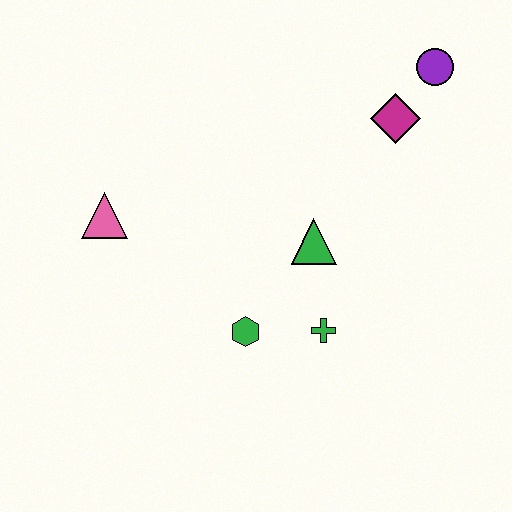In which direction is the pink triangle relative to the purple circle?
The pink triangle is to the left of the purple circle.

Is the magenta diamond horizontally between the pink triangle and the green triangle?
No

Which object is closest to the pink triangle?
The green hexagon is closest to the pink triangle.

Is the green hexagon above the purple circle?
No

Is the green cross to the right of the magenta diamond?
No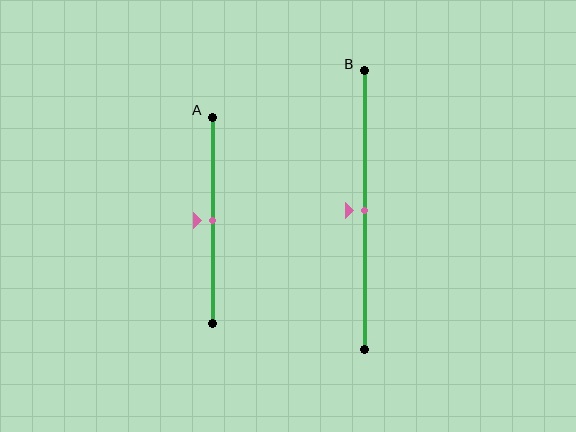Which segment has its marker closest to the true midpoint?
Segment A has its marker closest to the true midpoint.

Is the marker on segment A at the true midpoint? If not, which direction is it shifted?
Yes, the marker on segment A is at the true midpoint.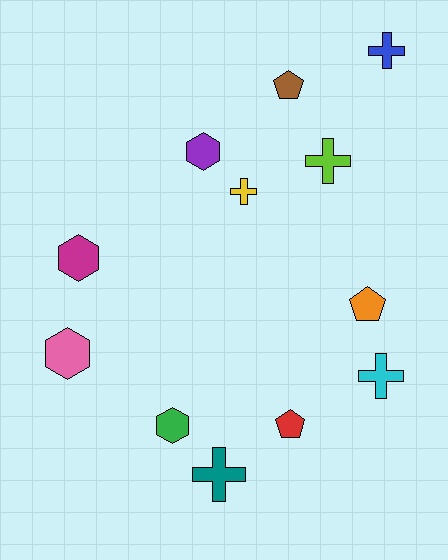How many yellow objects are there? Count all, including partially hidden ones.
There is 1 yellow object.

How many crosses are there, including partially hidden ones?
There are 5 crosses.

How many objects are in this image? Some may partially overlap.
There are 12 objects.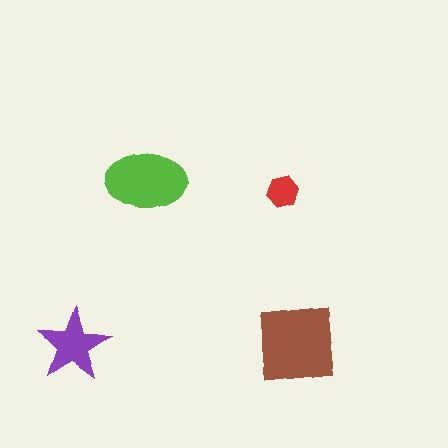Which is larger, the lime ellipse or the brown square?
The brown square.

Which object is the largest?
The brown square.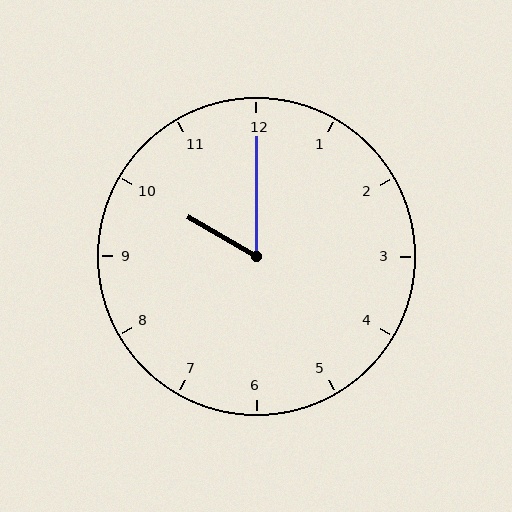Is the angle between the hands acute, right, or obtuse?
It is acute.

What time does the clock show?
10:00.